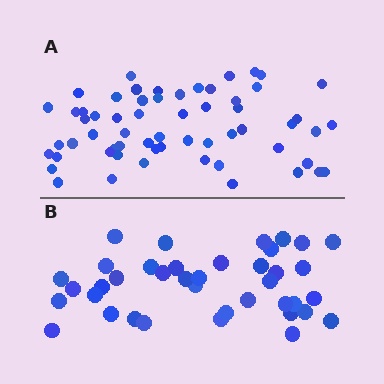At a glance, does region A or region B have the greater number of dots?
Region A (the top region) has more dots.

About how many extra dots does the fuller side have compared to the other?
Region A has approximately 20 more dots than region B.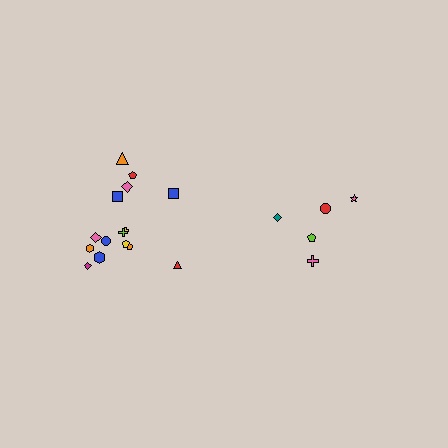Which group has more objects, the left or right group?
The left group.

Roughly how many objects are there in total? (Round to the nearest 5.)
Roughly 20 objects in total.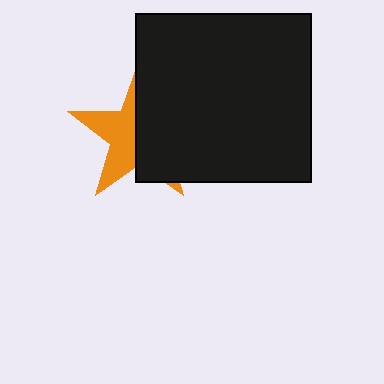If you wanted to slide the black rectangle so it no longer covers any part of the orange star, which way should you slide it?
Slide it right — that is the most direct way to separate the two shapes.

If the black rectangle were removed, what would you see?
You would see the complete orange star.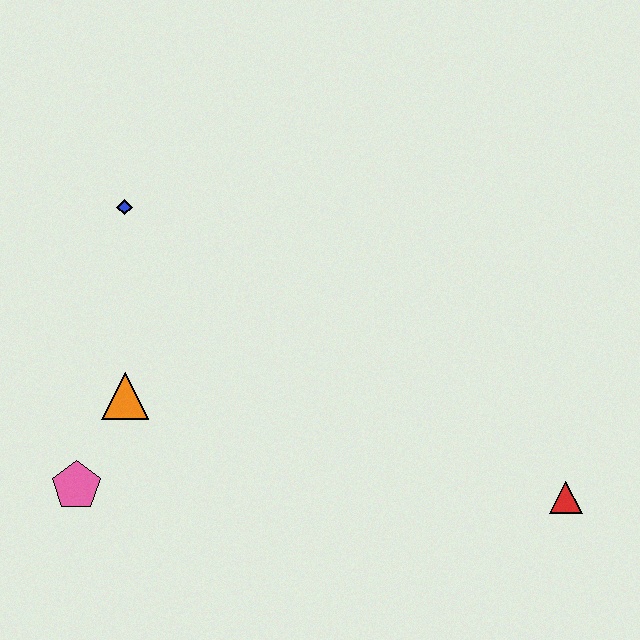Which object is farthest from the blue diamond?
The red triangle is farthest from the blue diamond.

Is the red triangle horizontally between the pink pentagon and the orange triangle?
No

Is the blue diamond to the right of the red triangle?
No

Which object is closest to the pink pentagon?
The orange triangle is closest to the pink pentagon.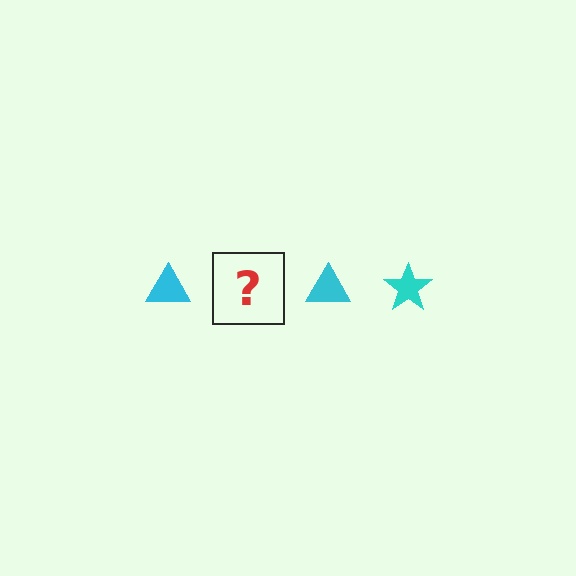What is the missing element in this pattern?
The missing element is a cyan star.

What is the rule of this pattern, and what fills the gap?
The rule is that the pattern cycles through triangle, star shapes in cyan. The gap should be filled with a cyan star.